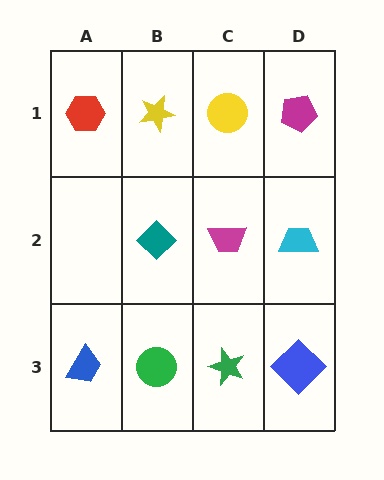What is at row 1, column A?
A red hexagon.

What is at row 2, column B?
A teal diamond.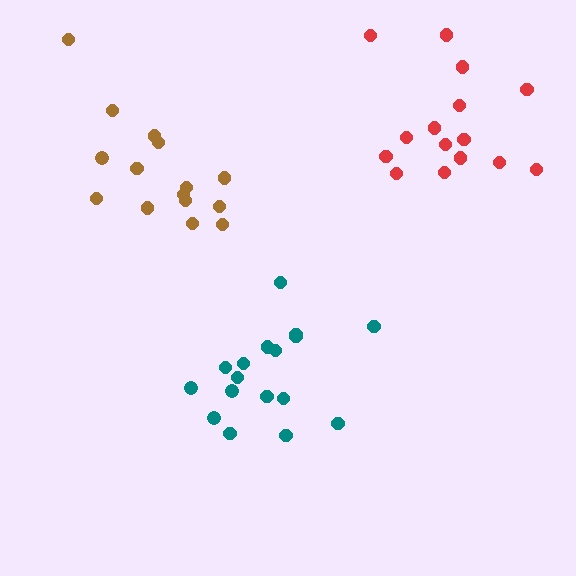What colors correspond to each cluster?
The clusters are colored: red, teal, brown.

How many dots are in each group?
Group 1: 15 dots, Group 2: 17 dots, Group 3: 15 dots (47 total).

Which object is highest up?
The red cluster is topmost.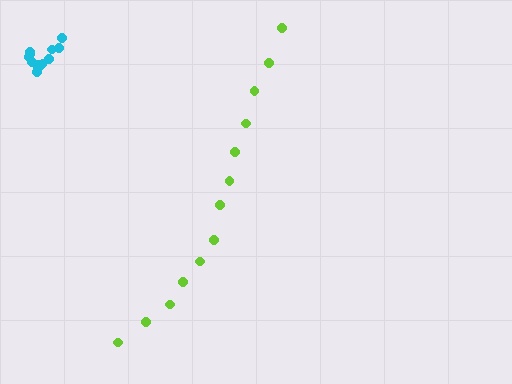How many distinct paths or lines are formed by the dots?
There are 2 distinct paths.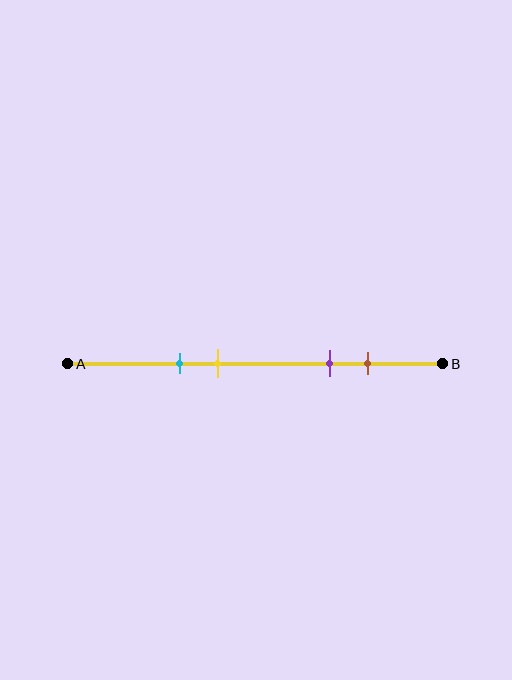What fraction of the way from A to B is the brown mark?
The brown mark is approximately 80% (0.8) of the way from A to B.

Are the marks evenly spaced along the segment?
No, the marks are not evenly spaced.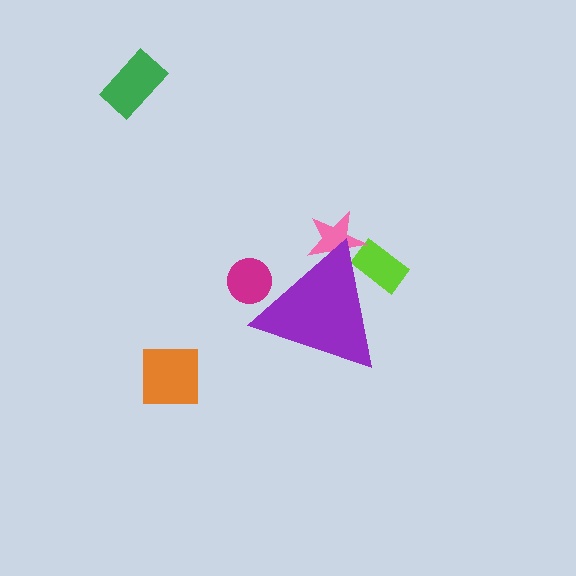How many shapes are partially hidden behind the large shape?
3 shapes are partially hidden.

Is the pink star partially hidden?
Yes, the pink star is partially hidden behind the purple triangle.